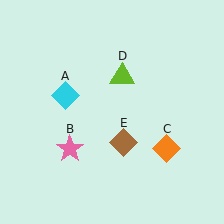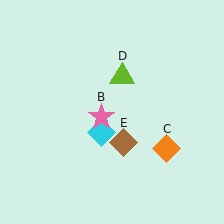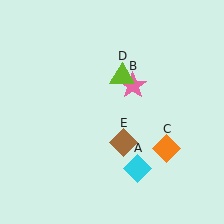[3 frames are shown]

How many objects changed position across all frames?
2 objects changed position: cyan diamond (object A), pink star (object B).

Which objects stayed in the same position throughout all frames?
Orange diamond (object C) and lime triangle (object D) and brown diamond (object E) remained stationary.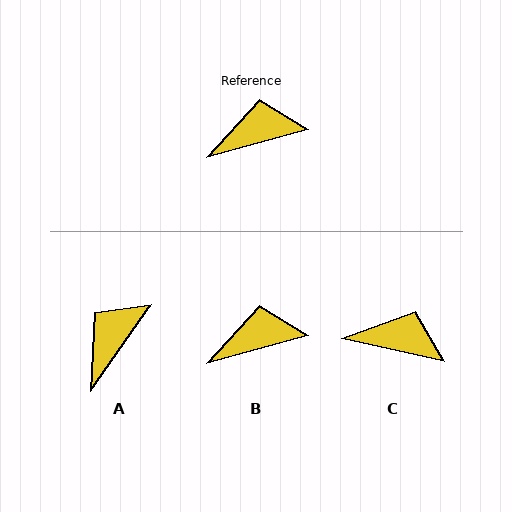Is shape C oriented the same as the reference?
No, it is off by about 28 degrees.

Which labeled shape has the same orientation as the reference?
B.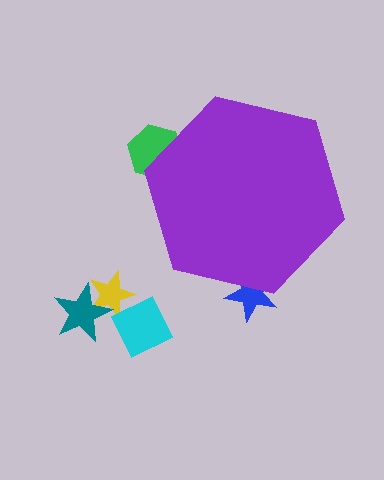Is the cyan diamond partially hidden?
No, the cyan diamond is fully visible.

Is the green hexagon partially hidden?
Yes, the green hexagon is partially hidden behind the purple hexagon.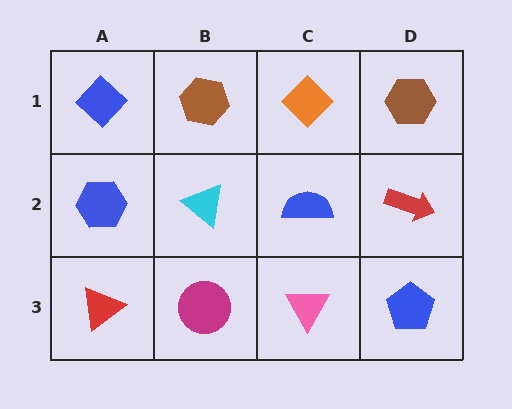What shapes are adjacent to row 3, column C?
A blue semicircle (row 2, column C), a magenta circle (row 3, column B), a blue pentagon (row 3, column D).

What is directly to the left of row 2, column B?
A blue hexagon.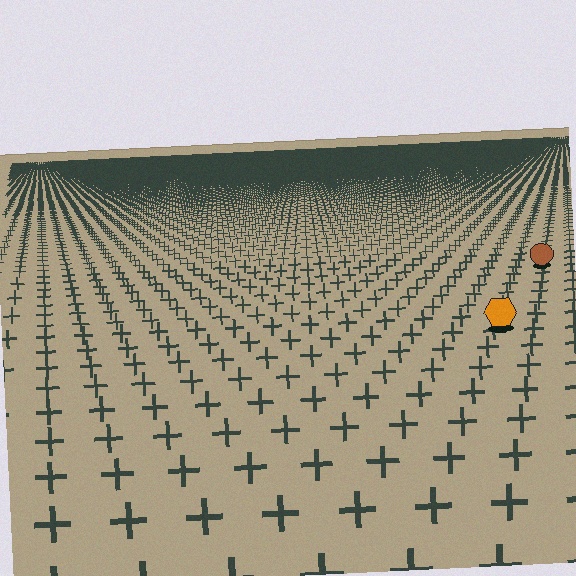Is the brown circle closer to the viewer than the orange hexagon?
No. The orange hexagon is closer — you can tell from the texture gradient: the ground texture is coarser near it.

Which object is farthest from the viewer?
The brown circle is farthest from the viewer. It appears smaller and the ground texture around it is denser.